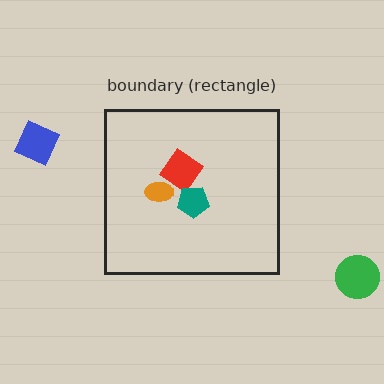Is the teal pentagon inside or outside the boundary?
Inside.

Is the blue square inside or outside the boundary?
Outside.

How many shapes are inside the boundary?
3 inside, 2 outside.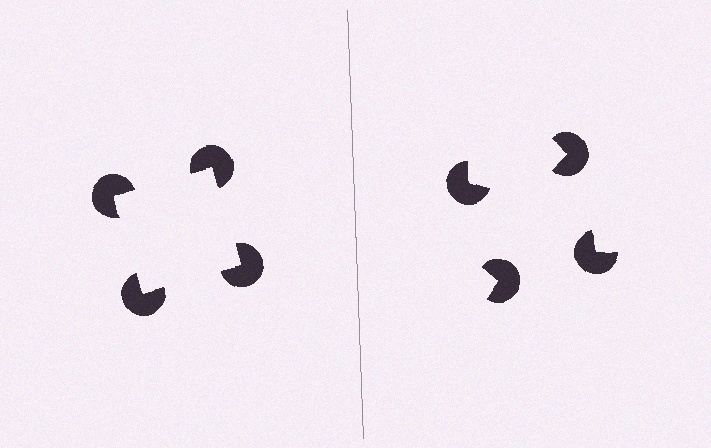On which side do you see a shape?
An illusory square appears on the left side. On the right side the wedge cuts are rotated, so no coherent shape forms.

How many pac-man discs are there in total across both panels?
8 — 4 on each side.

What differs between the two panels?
The pac-man discs are positioned identically on both sides; only the wedge orientations differ. On the left they align to a square; on the right they are misaligned.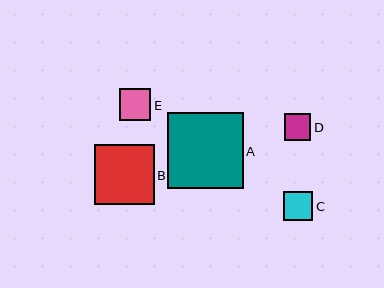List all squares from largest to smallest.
From largest to smallest: A, B, E, C, D.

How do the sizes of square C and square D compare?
Square C and square D are approximately the same size.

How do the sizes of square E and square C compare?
Square E and square C are approximately the same size.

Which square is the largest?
Square A is the largest with a size of approximately 76 pixels.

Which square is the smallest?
Square D is the smallest with a size of approximately 27 pixels.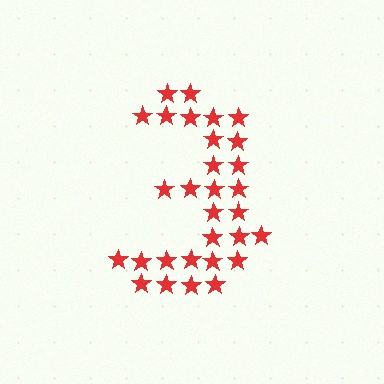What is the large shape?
The large shape is the digit 3.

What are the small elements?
The small elements are stars.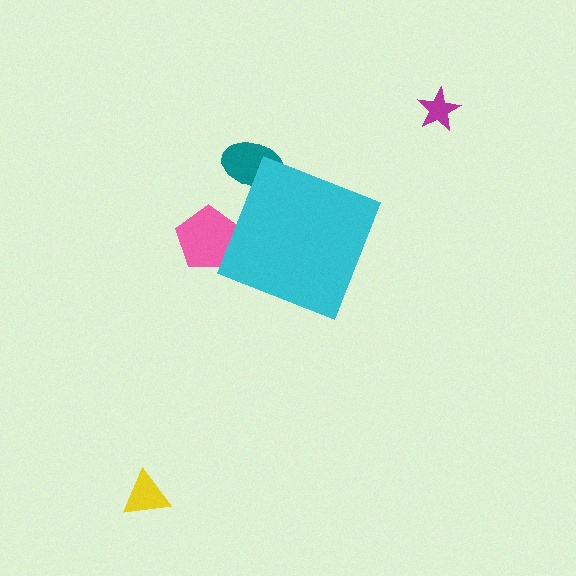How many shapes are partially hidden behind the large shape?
2 shapes are partially hidden.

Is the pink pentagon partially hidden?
Yes, the pink pentagon is partially hidden behind the cyan diamond.